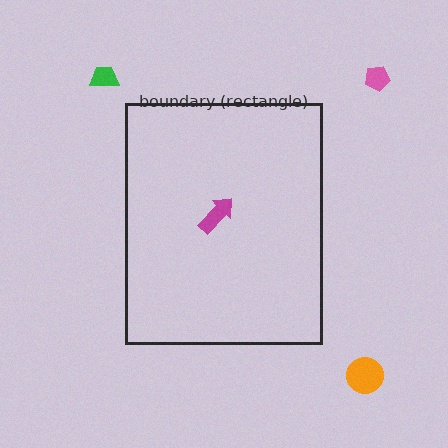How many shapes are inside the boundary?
1 inside, 3 outside.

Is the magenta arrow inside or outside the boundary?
Inside.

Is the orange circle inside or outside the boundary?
Outside.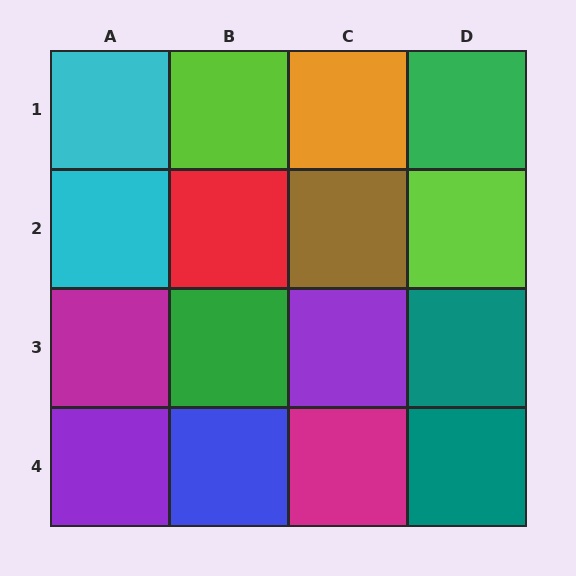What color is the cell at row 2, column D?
Lime.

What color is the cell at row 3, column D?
Teal.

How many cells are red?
1 cell is red.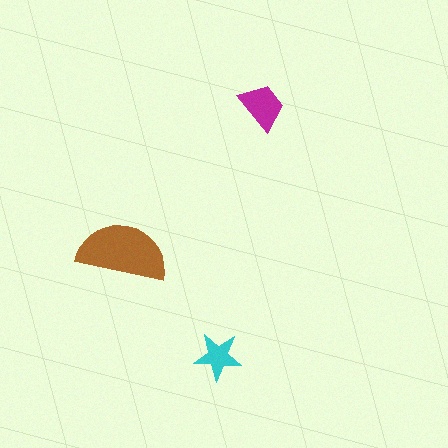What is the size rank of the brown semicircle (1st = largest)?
1st.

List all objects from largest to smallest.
The brown semicircle, the magenta trapezoid, the cyan star.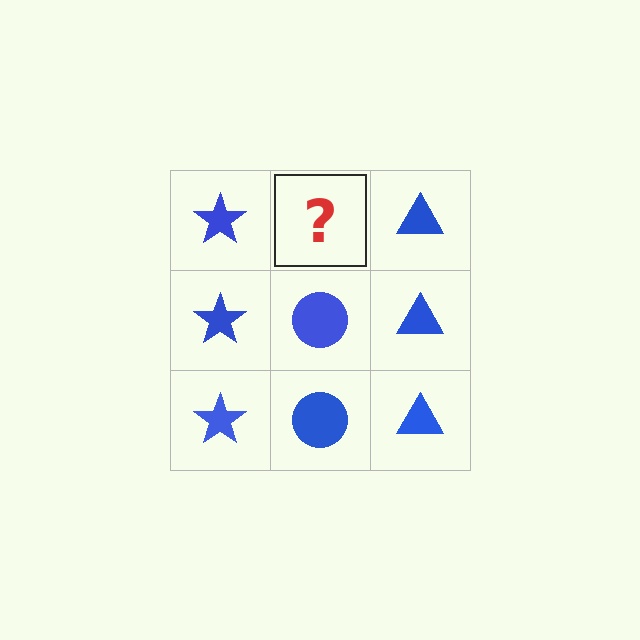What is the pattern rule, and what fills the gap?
The rule is that each column has a consistent shape. The gap should be filled with a blue circle.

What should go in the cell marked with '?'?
The missing cell should contain a blue circle.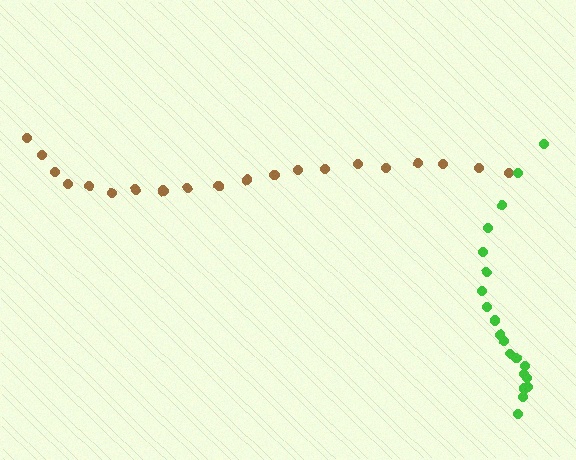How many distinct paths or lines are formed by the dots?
There are 2 distinct paths.